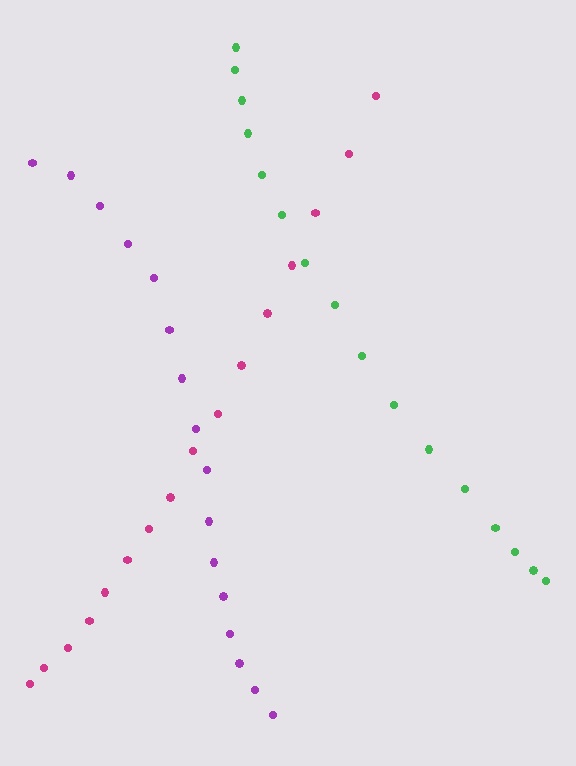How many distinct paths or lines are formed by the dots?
There are 3 distinct paths.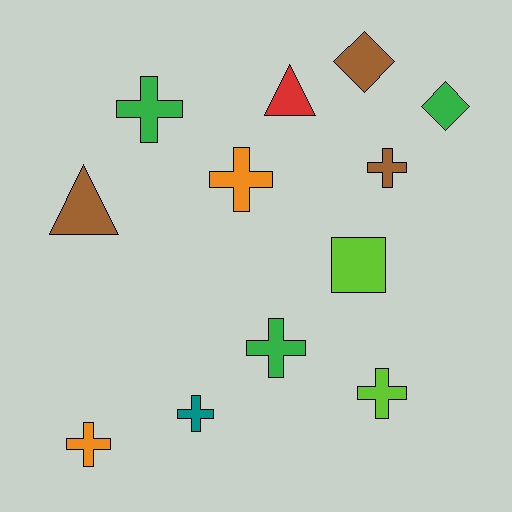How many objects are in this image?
There are 12 objects.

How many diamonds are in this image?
There are 2 diamonds.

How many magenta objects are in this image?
There are no magenta objects.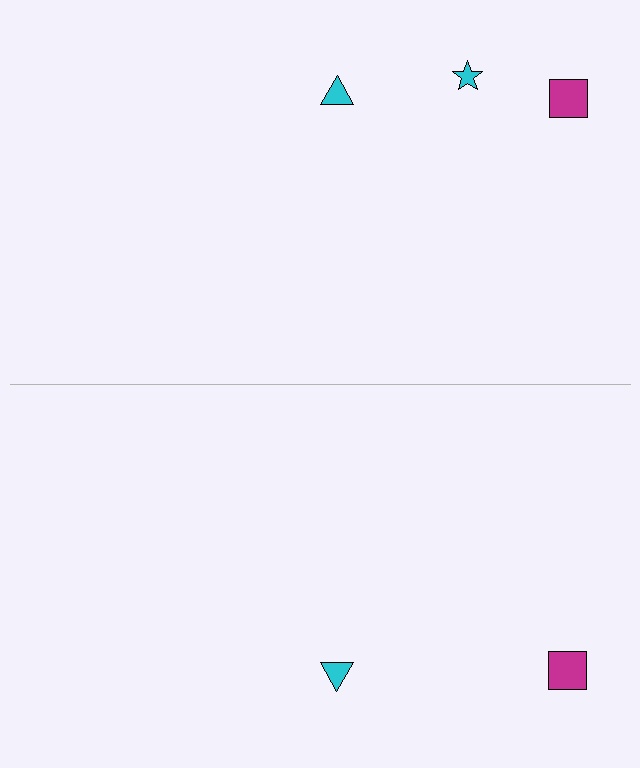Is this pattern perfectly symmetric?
No, the pattern is not perfectly symmetric. A cyan star is missing from the bottom side.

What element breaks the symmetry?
A cyan star is missing from the bottom side.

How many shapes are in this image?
There are 5 shapes in this image.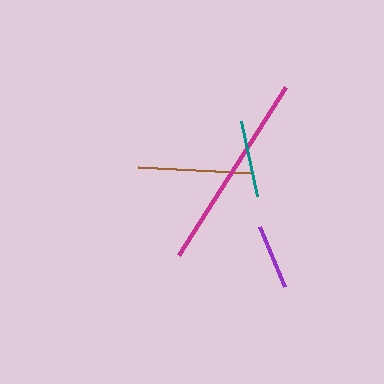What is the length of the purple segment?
The purple segment is approximately 64 pixels long.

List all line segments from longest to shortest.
From longest to shortest: magenta, brown, teal, purple.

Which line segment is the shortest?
The purple line is the shortest at approximately 64 pixels.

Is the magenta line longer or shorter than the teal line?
The magenta line is longer than the teal line.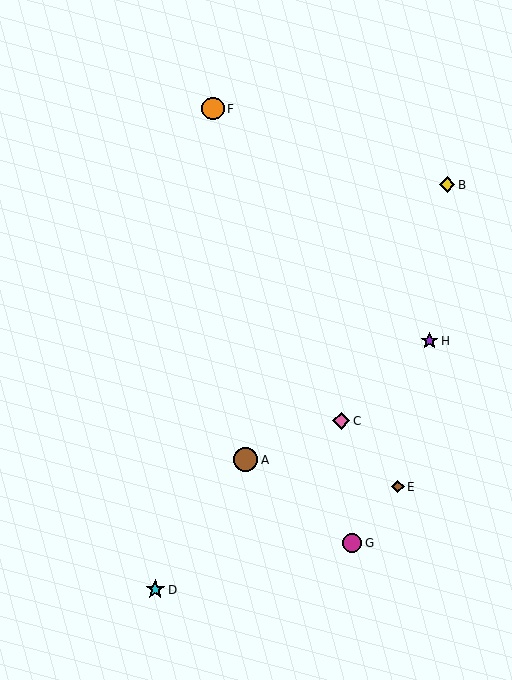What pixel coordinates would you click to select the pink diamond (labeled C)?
Click at (341, 421) to select the pink diamond C.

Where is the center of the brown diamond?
The center of the brown diamond is at (398, 487).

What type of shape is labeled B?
Shape B is a yellow diamond.